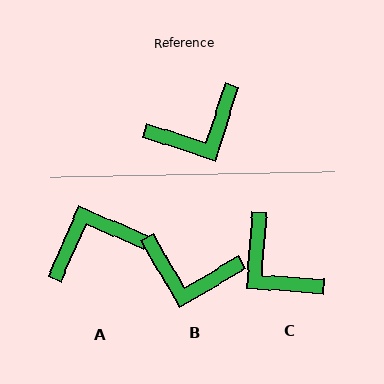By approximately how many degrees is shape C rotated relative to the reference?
Approximately 76 degrees clockwise.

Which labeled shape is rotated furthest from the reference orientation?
A, about 174 degrees away.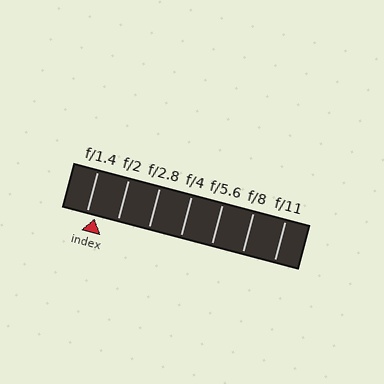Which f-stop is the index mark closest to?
The index mark is closest to f/1.4.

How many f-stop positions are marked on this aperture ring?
There are 7 f-stop positions marked.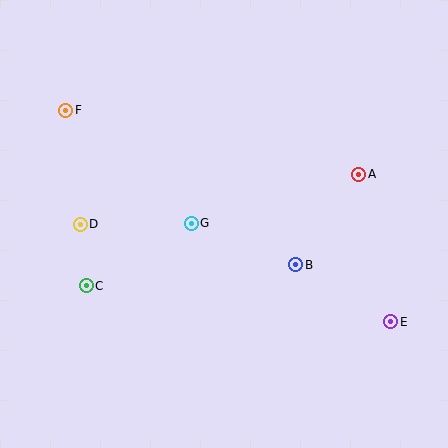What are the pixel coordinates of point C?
Point C is at (86, 286).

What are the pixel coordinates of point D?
Point D is at (80, 224).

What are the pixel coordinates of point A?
Point A is at (359, 174).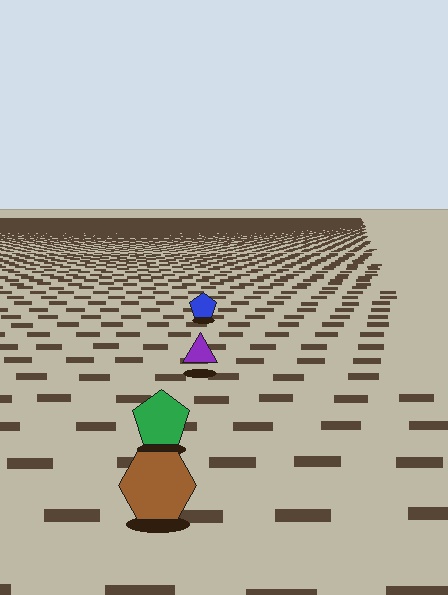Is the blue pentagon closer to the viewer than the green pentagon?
No. The green pentagon is closer — you can tell from the texture gradient: the ground texture is coarser near it.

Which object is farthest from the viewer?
The blue pentagon is farthest from the viewer. It appears smaller and the ground texture around it is denser.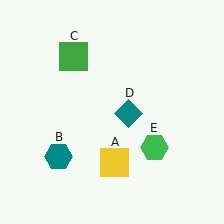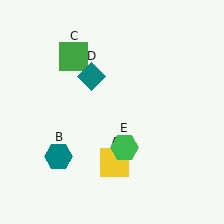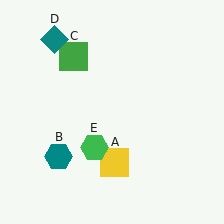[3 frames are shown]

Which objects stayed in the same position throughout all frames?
Yellow square (object A) and teal hexagon (object B) and green square (object C) remained stationary.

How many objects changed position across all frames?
2 objects changed position: teal diamond (object D), green hexagon (object E).